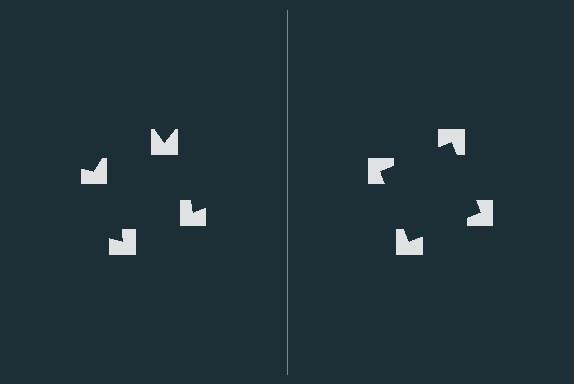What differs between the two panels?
The notched squares are positioned identically on both sides; only the wedge orientations differ. On the right they align to a square; on the left they are misaligned.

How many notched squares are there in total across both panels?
8 — 4 on each side.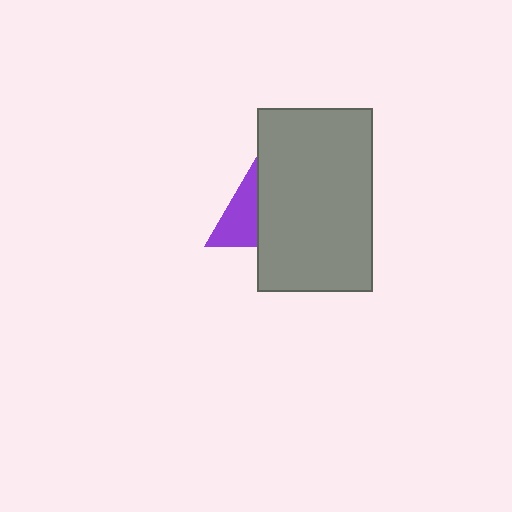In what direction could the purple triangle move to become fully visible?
The purple triangle could move left. That would shift it out from behind the gray rectangle entirely.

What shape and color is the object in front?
The object in front is a gray rectangle.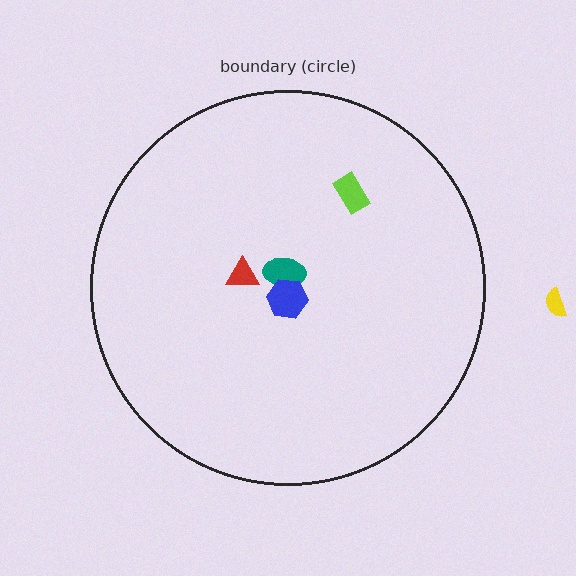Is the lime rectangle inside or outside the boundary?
Inside.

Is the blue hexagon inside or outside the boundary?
Inside.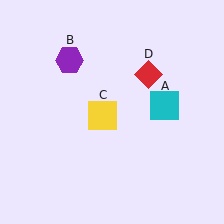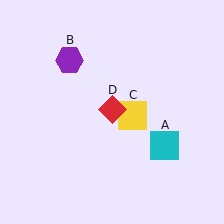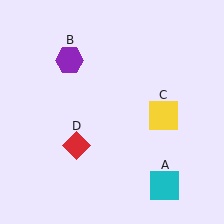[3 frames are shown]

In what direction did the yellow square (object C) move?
The yellow square (object C) moved right.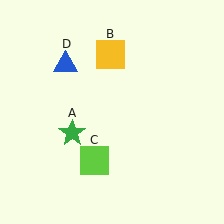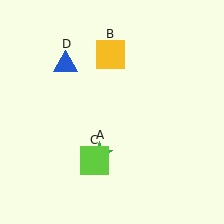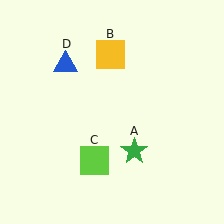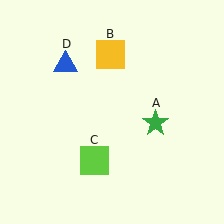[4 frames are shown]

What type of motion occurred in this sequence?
The green star (object A) rotated counterclockwise around the center of the scene.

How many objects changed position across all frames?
1 object changed position: green star (object A).